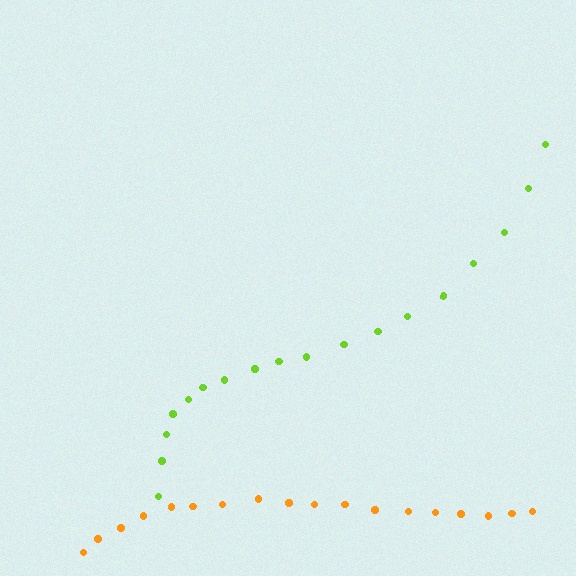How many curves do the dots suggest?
There are 2 distinct paths.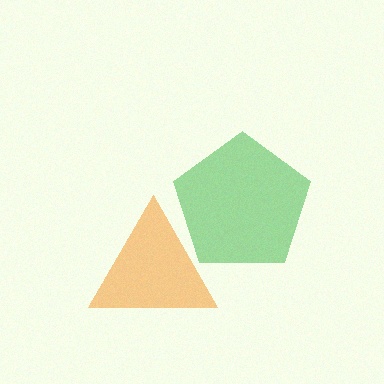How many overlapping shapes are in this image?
There are 2 overlapping shapes in the image.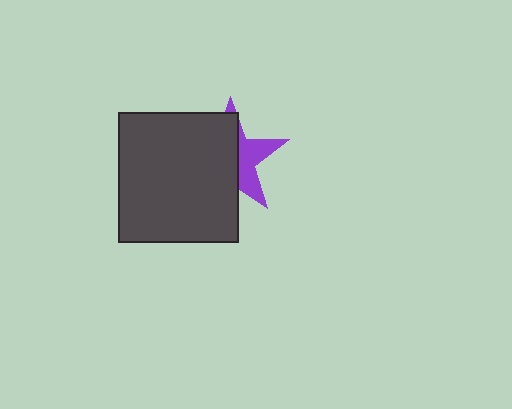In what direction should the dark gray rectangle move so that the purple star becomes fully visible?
The dark gray rectangle should move left. That is the shortest direction to clear the overlap and leave the purple star fully visible.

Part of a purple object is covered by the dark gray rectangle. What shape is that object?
It is a star.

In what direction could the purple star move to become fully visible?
The purple star could move right. That would shift it out from behind the dark gray rectangle entirely.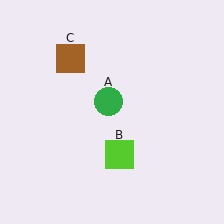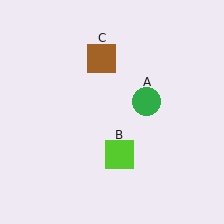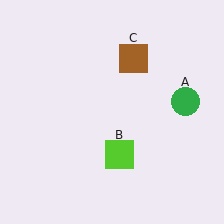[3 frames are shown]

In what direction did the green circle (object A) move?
The green circle (object A) moved right.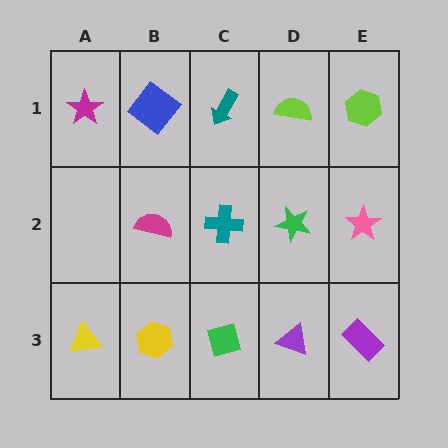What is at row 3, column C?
A green diamond.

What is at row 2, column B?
A magenta semicircle.